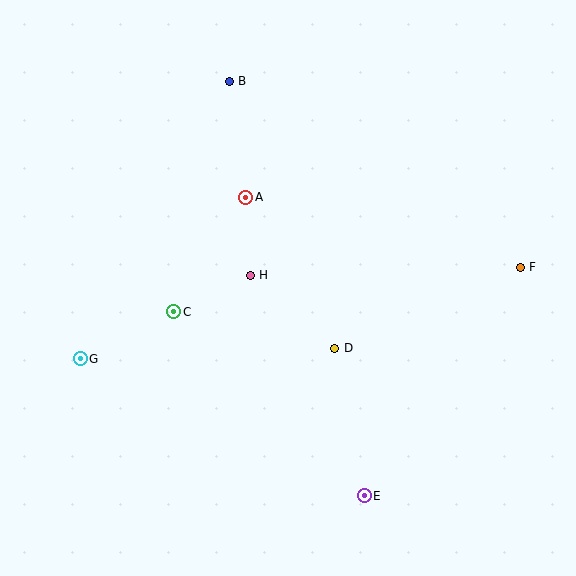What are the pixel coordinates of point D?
Point D is at (335, 348).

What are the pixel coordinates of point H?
Point H is at (250, 275).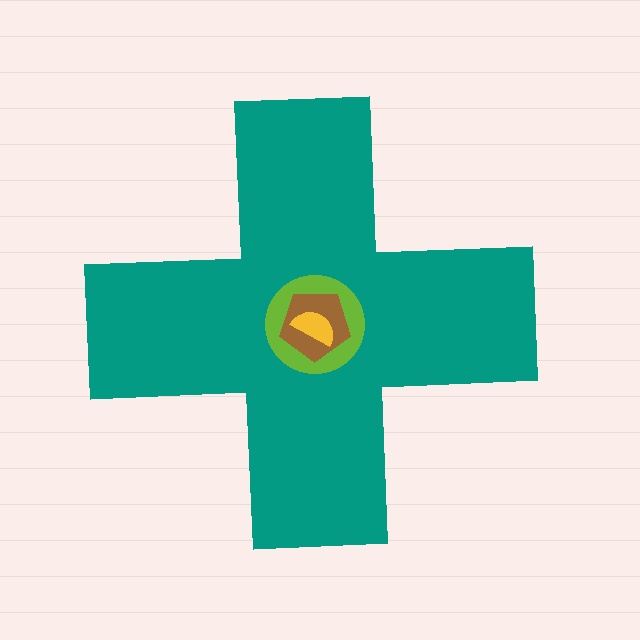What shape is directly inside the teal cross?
The lime circle.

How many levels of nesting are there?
4.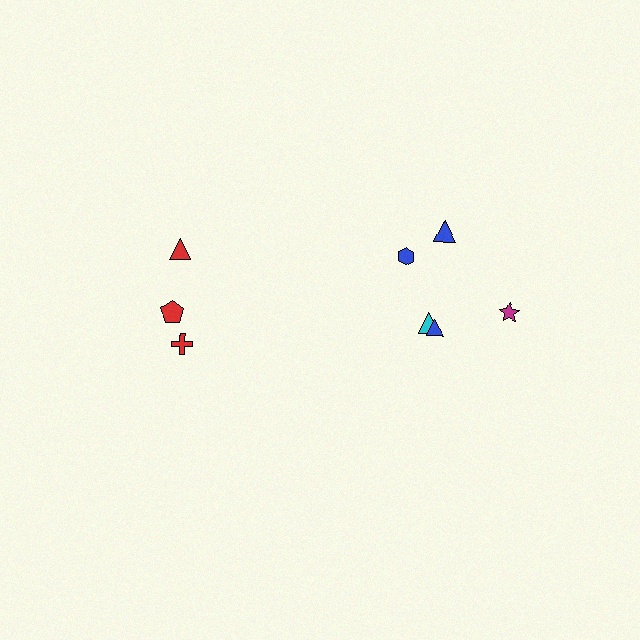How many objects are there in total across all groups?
There are 8 objects.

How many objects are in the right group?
There are 5 objects.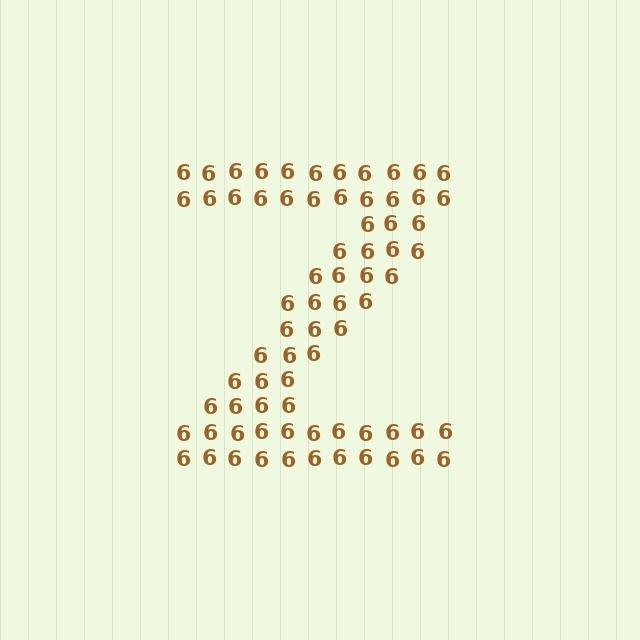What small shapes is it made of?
It is made of small digit 6's.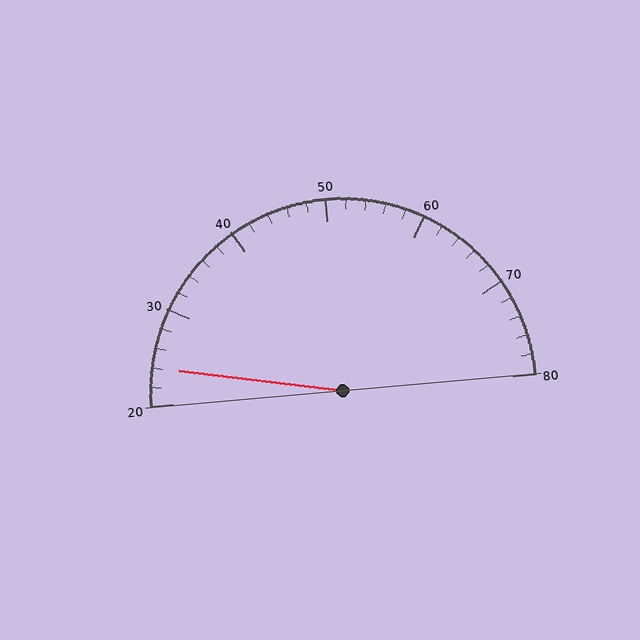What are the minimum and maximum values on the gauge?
The gauge ranges from 20 to 80.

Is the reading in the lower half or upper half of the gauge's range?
The reading is in the lower half of the range (20 to 80).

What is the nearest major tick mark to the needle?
The nearest major tick mark is 20.